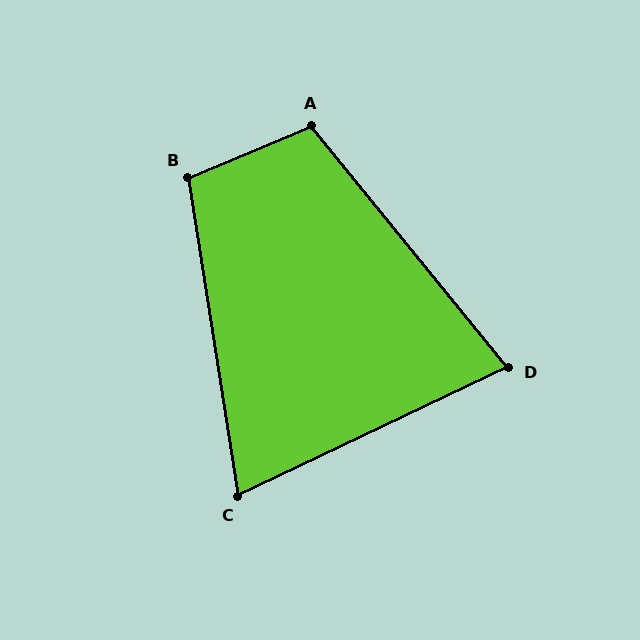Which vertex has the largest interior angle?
A, at approximately 106 degrees.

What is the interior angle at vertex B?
Approximately 104 degrees (obtuse).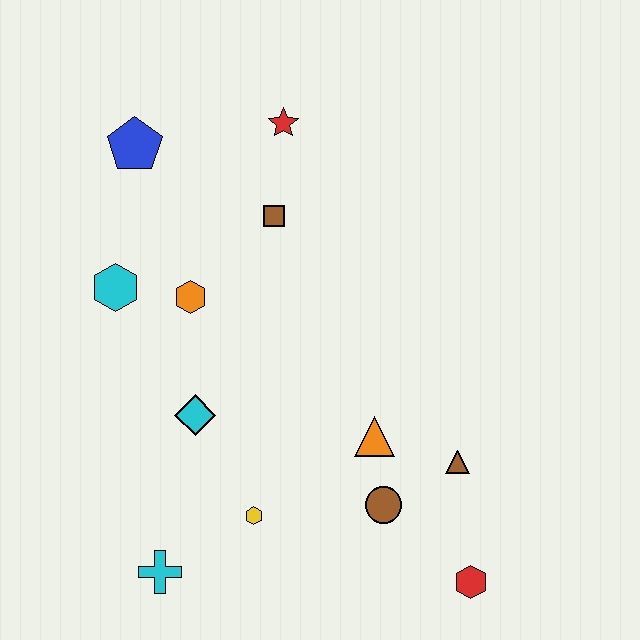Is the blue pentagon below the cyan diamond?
No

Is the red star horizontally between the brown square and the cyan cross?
No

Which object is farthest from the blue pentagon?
The red hexagon is farthest from the blue pentagon.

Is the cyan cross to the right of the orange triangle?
No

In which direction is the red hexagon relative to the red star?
The red hexagon is below the red star.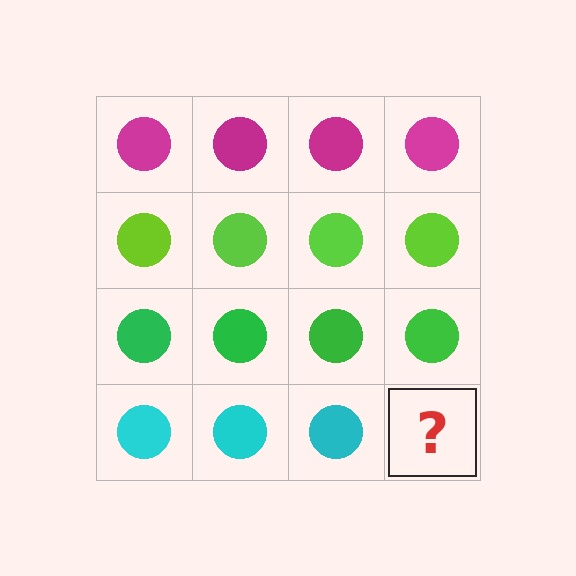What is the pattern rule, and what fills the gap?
The rule is that each row has a consistent color. The gap should be filled with a cyan circle.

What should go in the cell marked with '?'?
The missing cell should contain a cyan circle.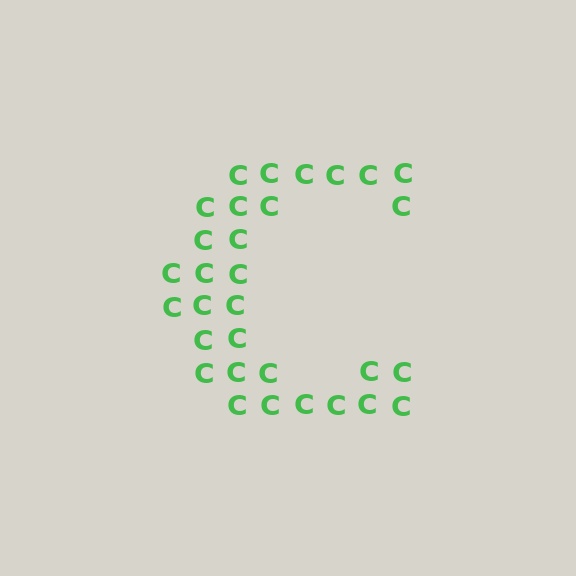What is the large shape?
The large shape is the letter C.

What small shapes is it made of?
It is made of small letter C's.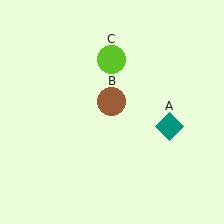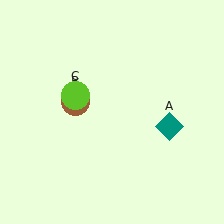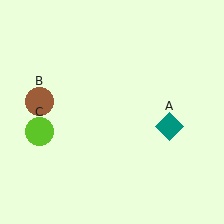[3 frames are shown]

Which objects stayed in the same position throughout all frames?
Teal diamond (object A) remained stationary.